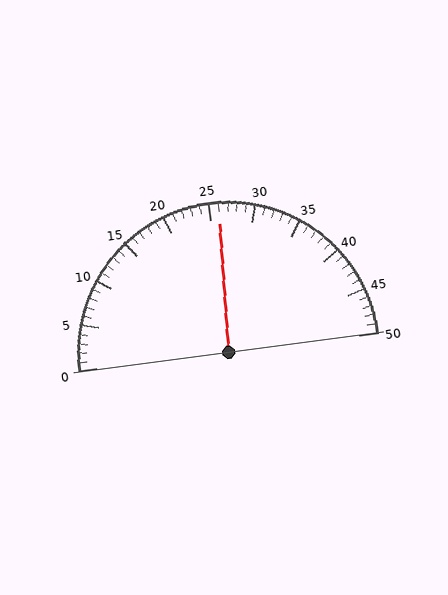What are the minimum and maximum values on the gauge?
The gauge ranges from 0 to 50.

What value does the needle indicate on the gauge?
The needle indicates approximately 26.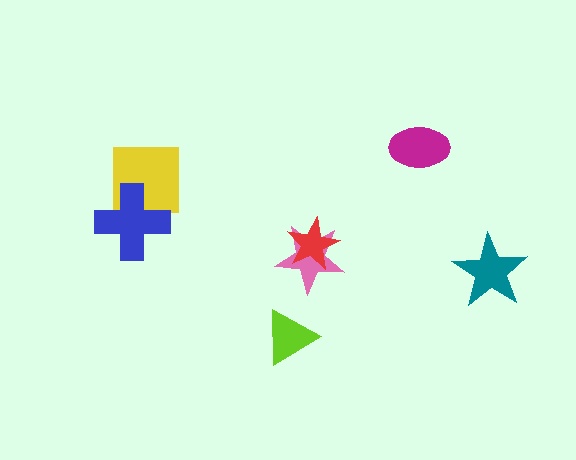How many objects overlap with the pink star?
1 object overlaps with the pink star.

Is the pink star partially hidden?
Yes, it is partially covered by another shape.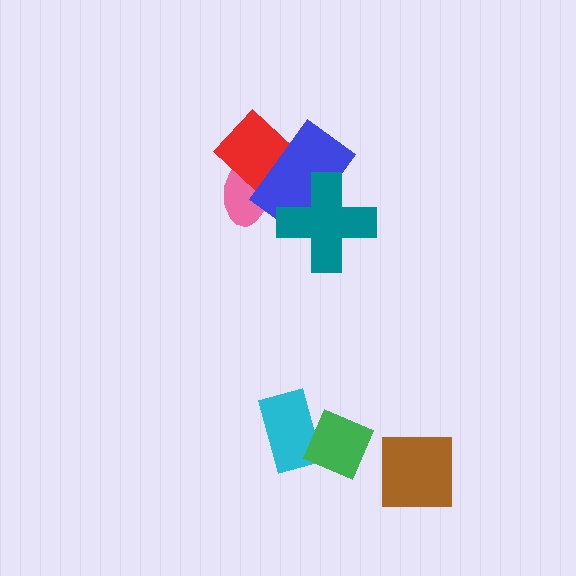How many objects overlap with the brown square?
0 objects overlap with the brown square.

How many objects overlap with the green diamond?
1 object overlaps with the green diamond.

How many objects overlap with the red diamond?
2 objects overlap with the red diamond.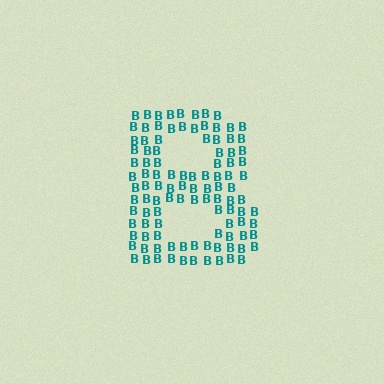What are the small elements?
The small elements are letter B's.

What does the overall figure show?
The overall figure shows the letter B.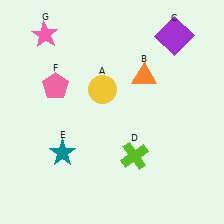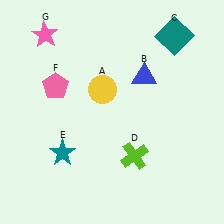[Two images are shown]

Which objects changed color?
B changed from orange to blue. C changed from purple to teal.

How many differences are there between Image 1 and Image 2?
There are 2 differences between the two images.